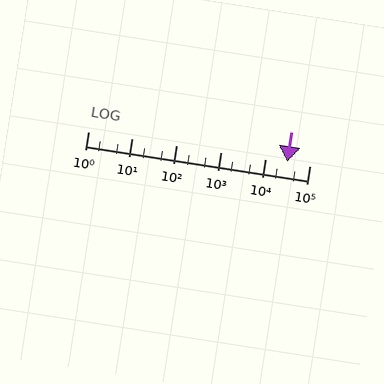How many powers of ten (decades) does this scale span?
The scale spans 5 decades, from 1 to 100000.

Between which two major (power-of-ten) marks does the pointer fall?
The pointer is between 10000 and 100000.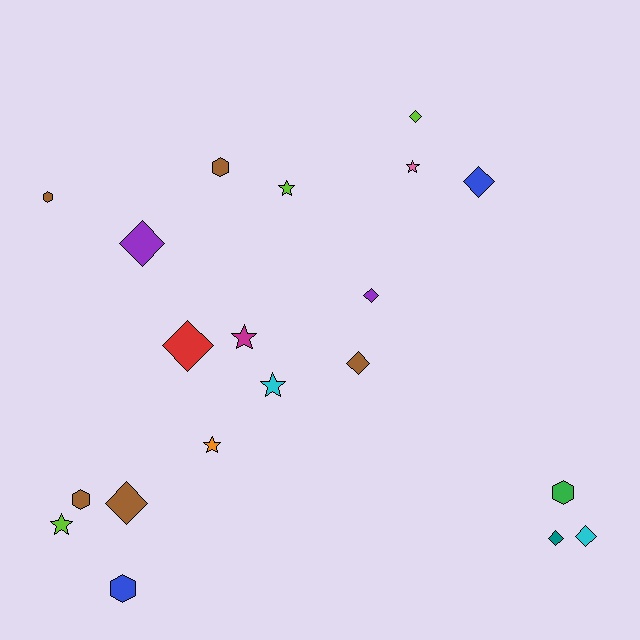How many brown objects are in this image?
There are 5 brown objects.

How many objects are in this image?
There are 20 objects.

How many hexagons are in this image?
There are 5 hexagons.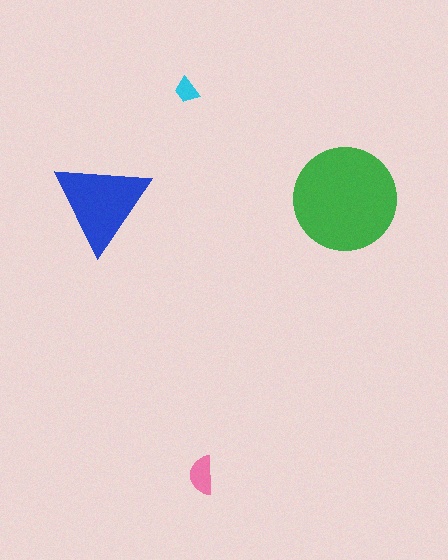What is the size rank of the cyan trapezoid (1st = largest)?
4th.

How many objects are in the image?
There are 4 objects in the image.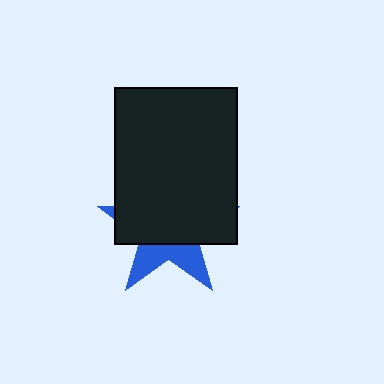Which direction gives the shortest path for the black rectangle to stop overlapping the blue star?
Moving up gives the shortest separation.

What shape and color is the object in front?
The object in front is a black rectangle.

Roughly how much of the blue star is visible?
A small part of it is visible (roughly 32%).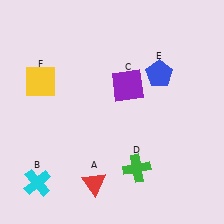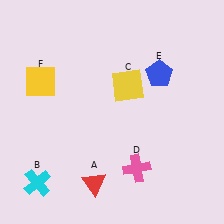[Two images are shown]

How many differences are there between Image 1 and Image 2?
There are 2 differences between the two images.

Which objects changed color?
C changed from purple to yellow. D changed from green to pink.